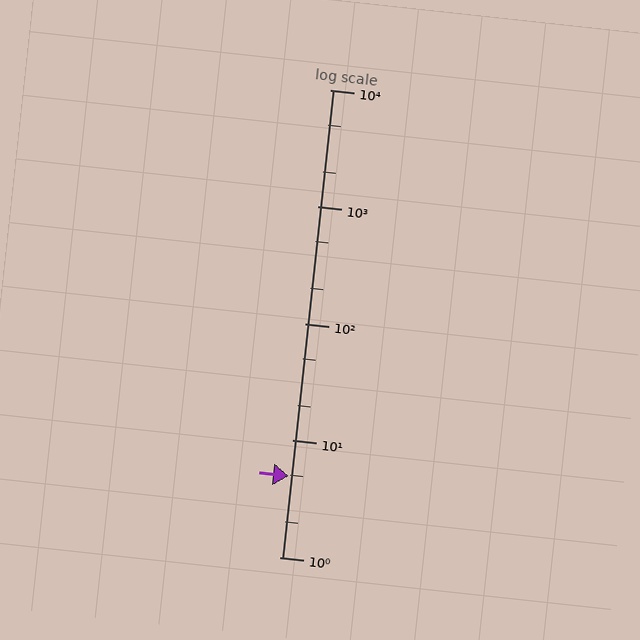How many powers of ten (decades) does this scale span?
The scale spans 4 decades, from 1 to 10000.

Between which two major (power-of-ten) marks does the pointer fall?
The pointer is between 1 and 10.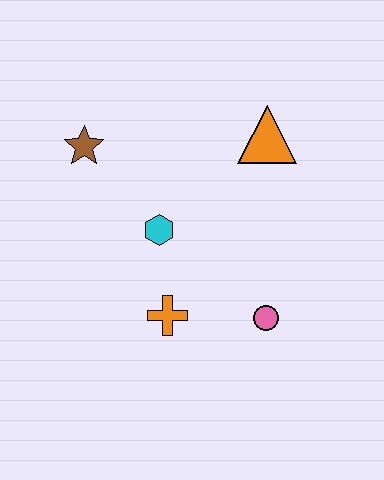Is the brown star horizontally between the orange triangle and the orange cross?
No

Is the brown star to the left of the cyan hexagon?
Yes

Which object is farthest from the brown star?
The pink circle is farthest from the brown star.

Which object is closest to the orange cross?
The cyan hexagon is closest to the orange cross.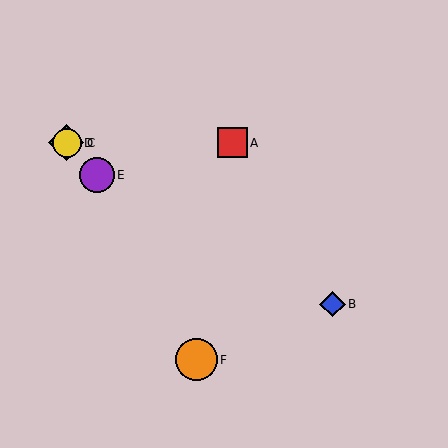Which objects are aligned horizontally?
Objects A, C, D are aligned horizontally.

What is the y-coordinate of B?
Object B is at y≈304.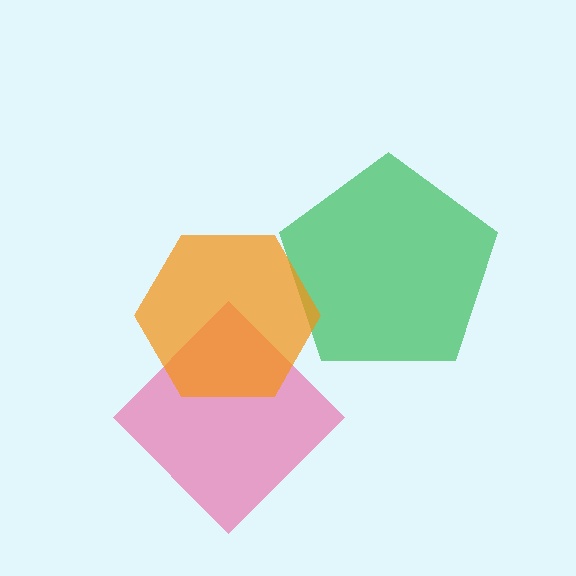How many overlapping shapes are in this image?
There are 3 overlapping shapes in the image.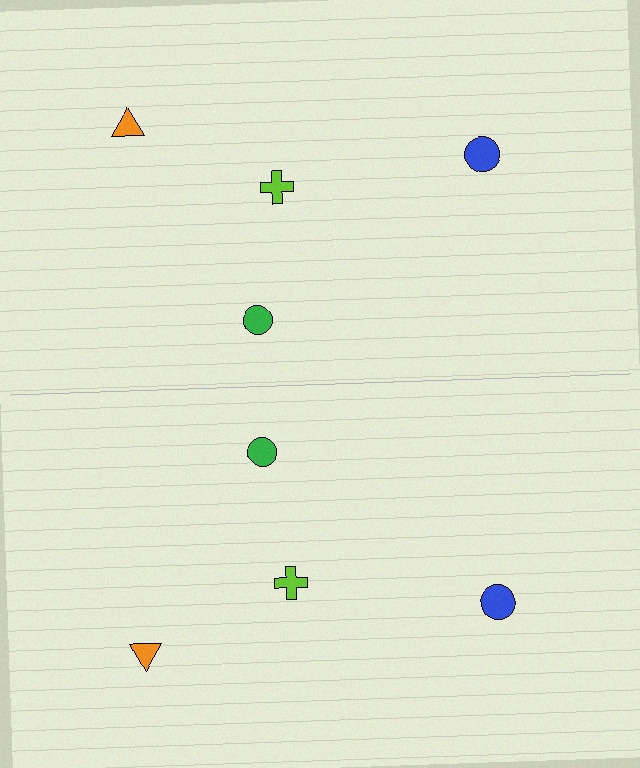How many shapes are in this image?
There are 8 shapes in this image.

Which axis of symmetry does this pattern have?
The pattern has a horizontal axis of symmetry running through the center of the image.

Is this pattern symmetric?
Yes, this pattern has bilateral (reflection) symmetry.